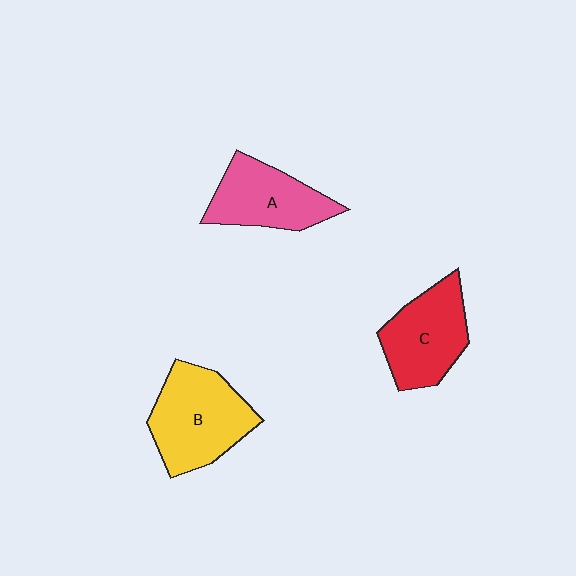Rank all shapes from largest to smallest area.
From largest to smallest: B (yellow), C (red), A (pink).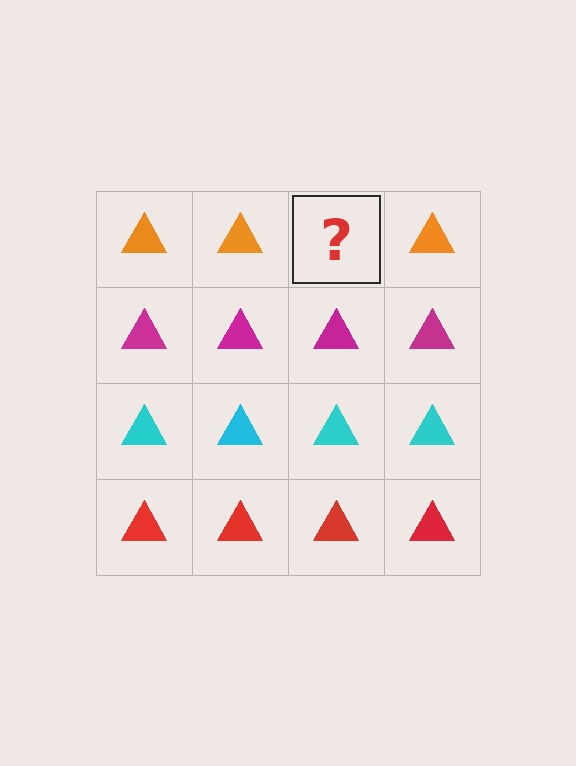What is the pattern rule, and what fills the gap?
The rule is that each row has a consistent color. The gap should be filled with an orange triangle.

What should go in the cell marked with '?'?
The missing cell should contain an orange triangle.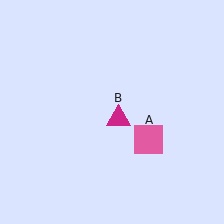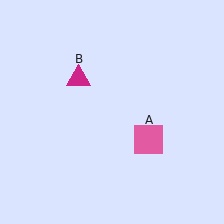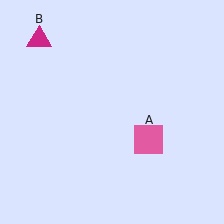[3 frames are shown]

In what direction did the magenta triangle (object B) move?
The magenta triangle (object B) moved up and to the left.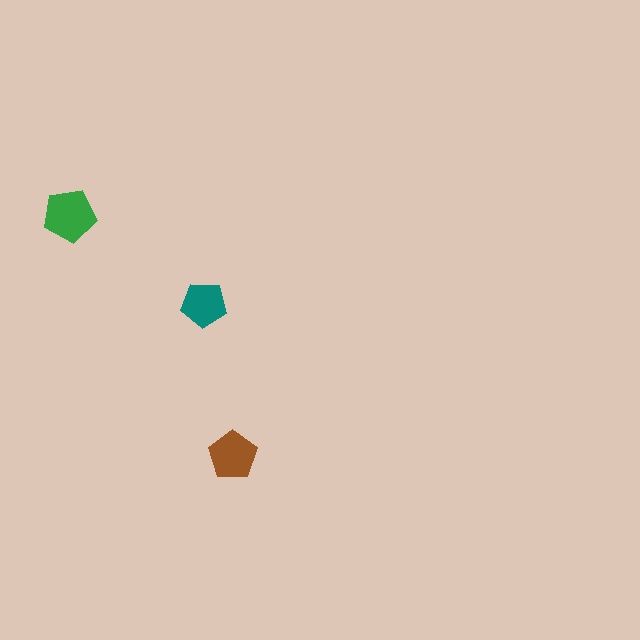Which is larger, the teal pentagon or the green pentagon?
The green one.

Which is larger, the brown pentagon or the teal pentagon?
The brown one.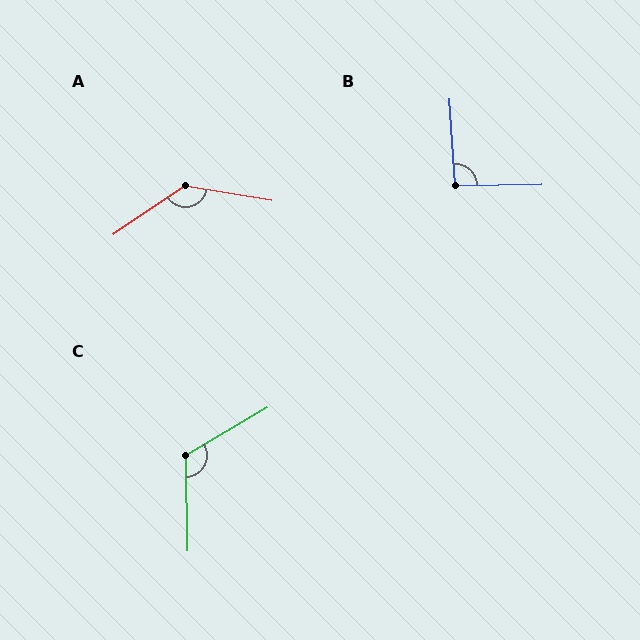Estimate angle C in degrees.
Approximately 120 degrees.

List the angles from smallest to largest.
B (93°), C (120°), A (136°).